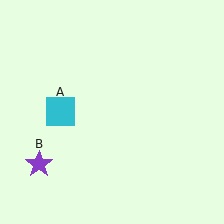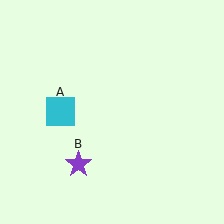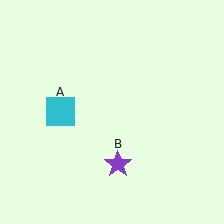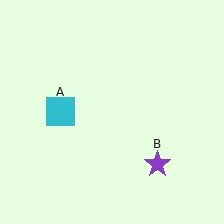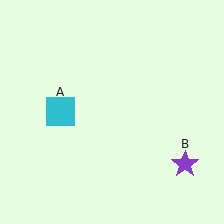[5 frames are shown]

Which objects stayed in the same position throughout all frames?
Cyan square (object A) remained stationary.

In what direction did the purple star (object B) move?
The purple star (object B) moved right.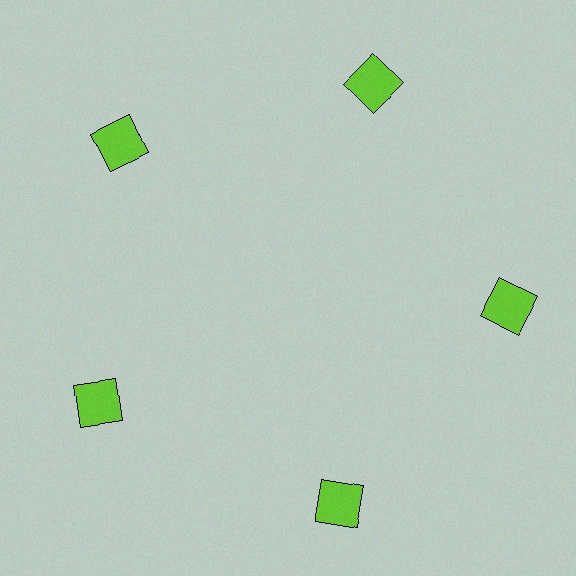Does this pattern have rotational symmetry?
Yes, this pattern has 5-fold rotational symmetry. It looks the same after rotating 72 degrees around the center.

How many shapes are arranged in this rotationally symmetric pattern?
There are 5 shapes, arranged in 5 groups of 1.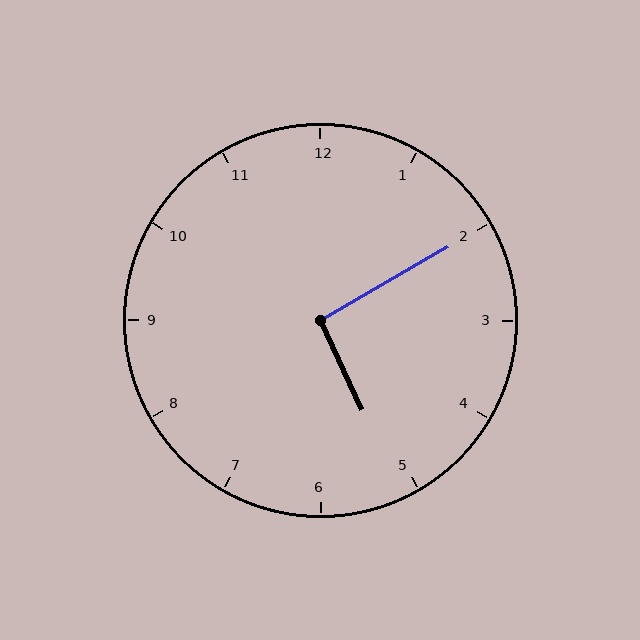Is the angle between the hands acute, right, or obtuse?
It is right.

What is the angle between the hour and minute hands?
Approximately 95 degrees.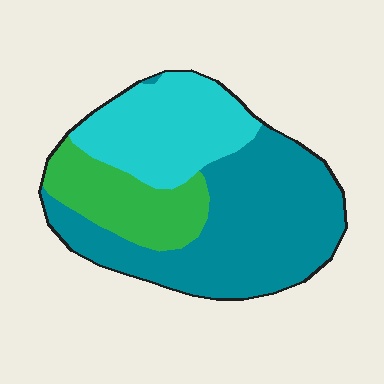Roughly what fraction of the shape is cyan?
Cyan covers about 30% of the shape.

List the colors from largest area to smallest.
From largest to smallest: teal, cyan, green.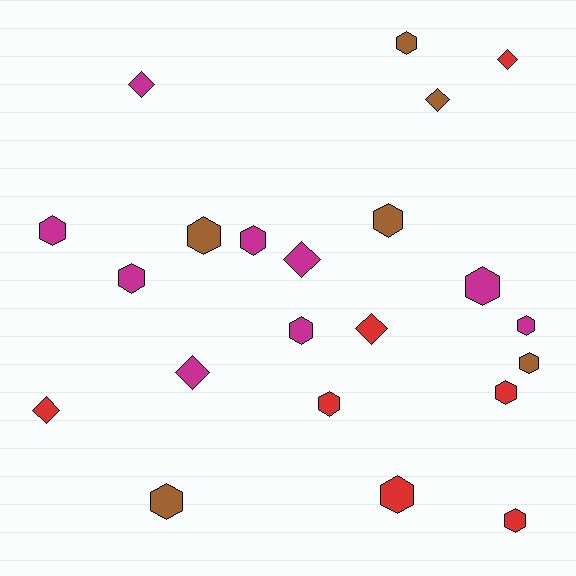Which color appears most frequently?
Magenta, with 9 objects.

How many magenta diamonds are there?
There are 3 magenta diamonds.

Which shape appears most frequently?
Hexagon, with 15 objects.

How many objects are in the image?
There are 22 objects.